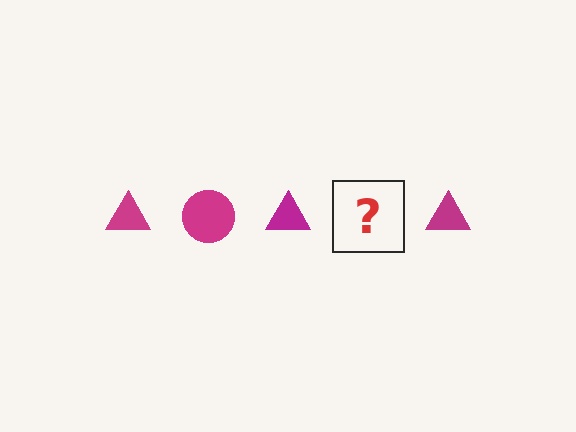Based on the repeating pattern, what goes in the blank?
The blank should be a magenta circle.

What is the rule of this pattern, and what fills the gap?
The rule is that the pattern cycles through triangle, circle shapes in magenta. The gap should be filled with a magenta circle.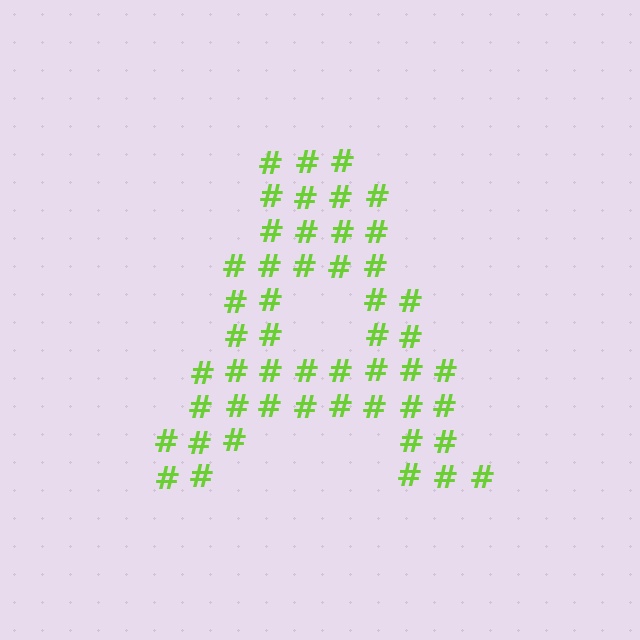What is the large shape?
The large shape is the letter A.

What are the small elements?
The small elements are hash symbols.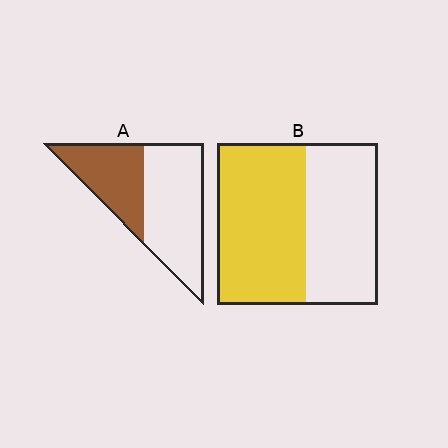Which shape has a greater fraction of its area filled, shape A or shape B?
Shape B.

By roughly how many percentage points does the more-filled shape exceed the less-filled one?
By roughly 15 percentage points (B over A).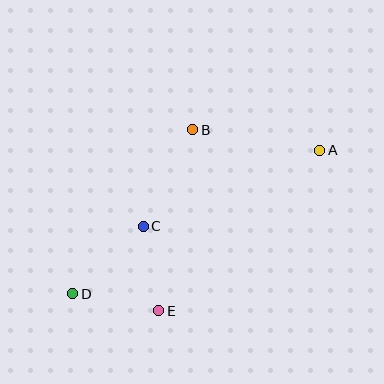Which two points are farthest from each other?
Points A and D are farthest from each other.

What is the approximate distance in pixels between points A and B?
The distance between A and B is approximately 129 pixels.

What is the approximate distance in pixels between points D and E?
The distance between D and E is approximately 88 pixels.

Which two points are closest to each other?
Points C and E are closest to each other.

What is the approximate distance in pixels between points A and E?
The distance between A and E is approximately 227 pixels.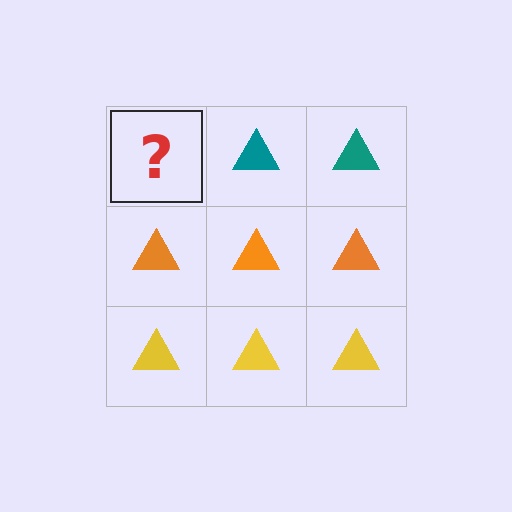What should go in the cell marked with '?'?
The missing cell should contain a teal triangle.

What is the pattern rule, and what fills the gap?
The rule is that each row has a consistent color. The gap should be filled with a teal triangle.